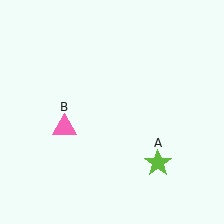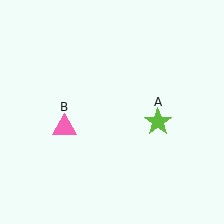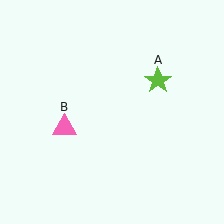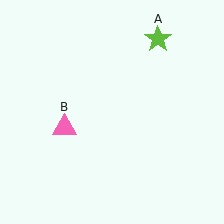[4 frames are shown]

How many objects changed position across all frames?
1 object changed position: lime star (object A).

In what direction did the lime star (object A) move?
The lime star (object A) moved up.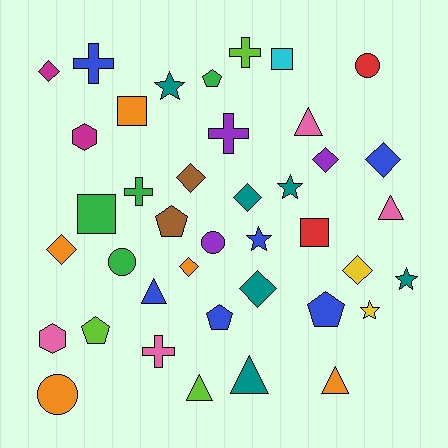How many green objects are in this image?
There are 4 green objects.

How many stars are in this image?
There are 5 stars.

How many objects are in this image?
There are 40 objects.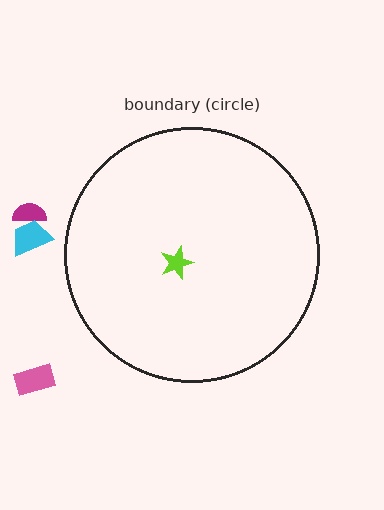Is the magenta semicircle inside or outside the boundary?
Outside.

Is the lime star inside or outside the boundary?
Inside.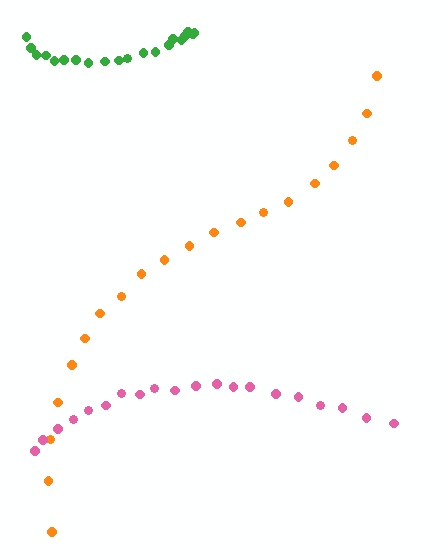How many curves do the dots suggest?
There are 3 distinct paths.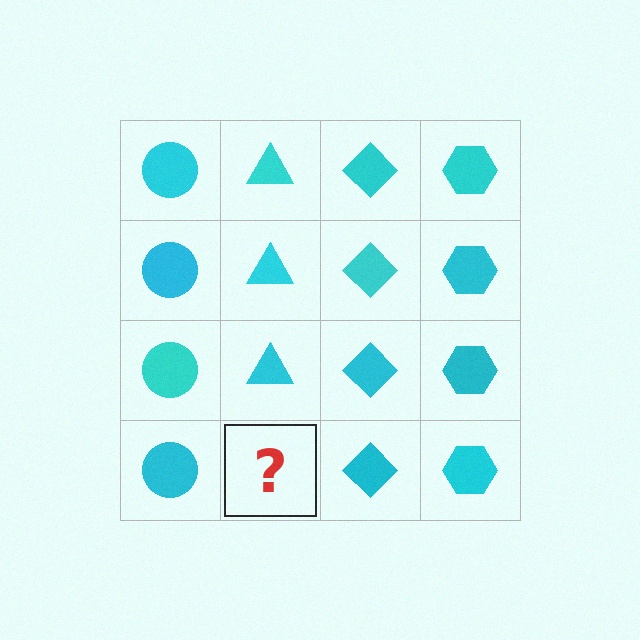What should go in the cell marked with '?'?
The missing cell should contain a cyan triangle.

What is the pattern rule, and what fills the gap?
The rule is that each column has a consistent shape. The gap should be filled with a cyan triangle.